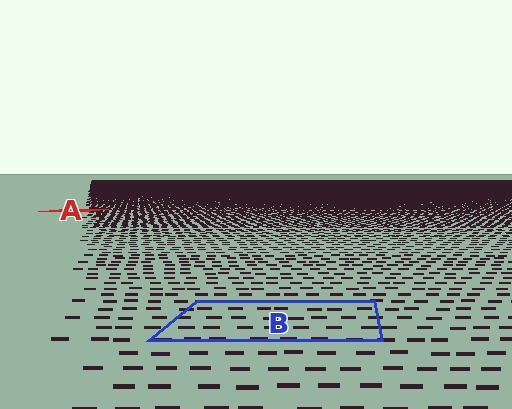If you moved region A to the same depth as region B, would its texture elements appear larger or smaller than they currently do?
They would appear larger. At a closer depth, the same texture elements are projected at a bigger on-screen size.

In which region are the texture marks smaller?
The texture marks are smaller in region A, because it is farther away.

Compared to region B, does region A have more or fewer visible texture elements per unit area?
Region A has more texture elements per unit area — they are packed more densely because it is farther away.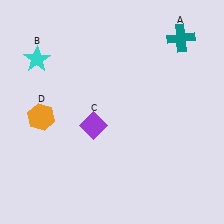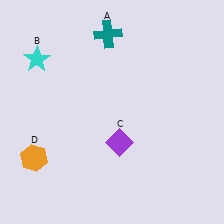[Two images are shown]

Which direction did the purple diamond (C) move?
The purple diamond (C) moved right.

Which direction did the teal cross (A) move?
The teal cross (A) moved left.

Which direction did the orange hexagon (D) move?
The orange hexagon (D) moved down.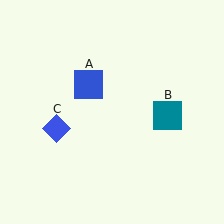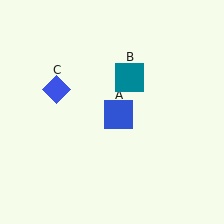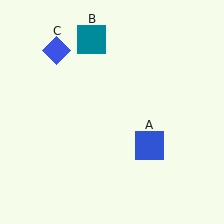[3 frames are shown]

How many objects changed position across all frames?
3 objects changed position: blue square (object A), teal square (object B), blue diamond (object C).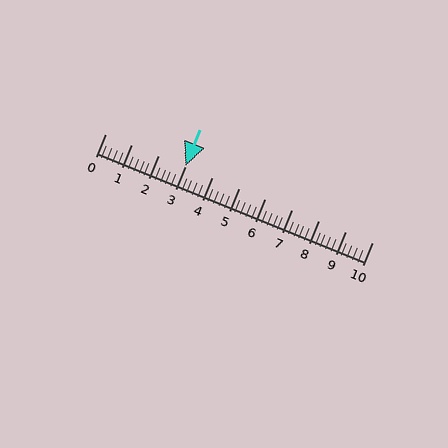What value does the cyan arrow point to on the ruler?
The cyan arrow points to approximately 3.0.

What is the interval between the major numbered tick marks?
The major tick marks are spaced 1 units apart.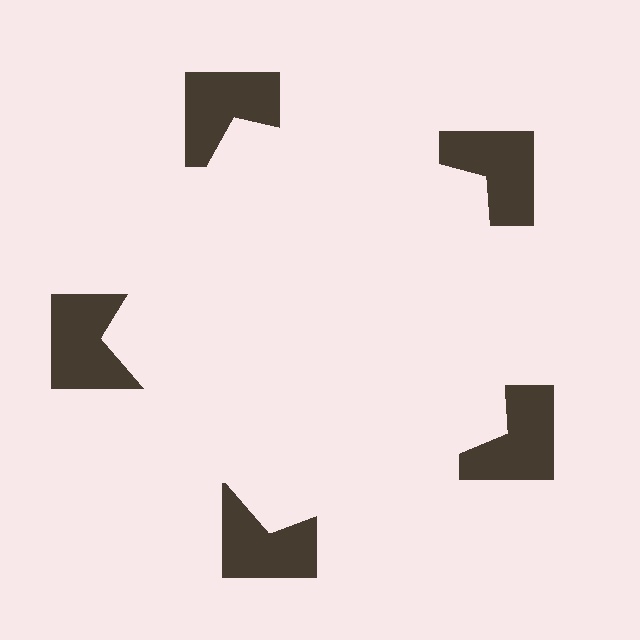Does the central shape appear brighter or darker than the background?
It typically appears slightly brighter than the background, even though no actual brightness change is drawn.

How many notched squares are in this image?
There are 5 — one at each vertex of the illusory pentagon.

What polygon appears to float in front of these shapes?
An illusory pentagon — its edges are inferred from the aligned wedge cuts in the notched squares, not physically drawn.